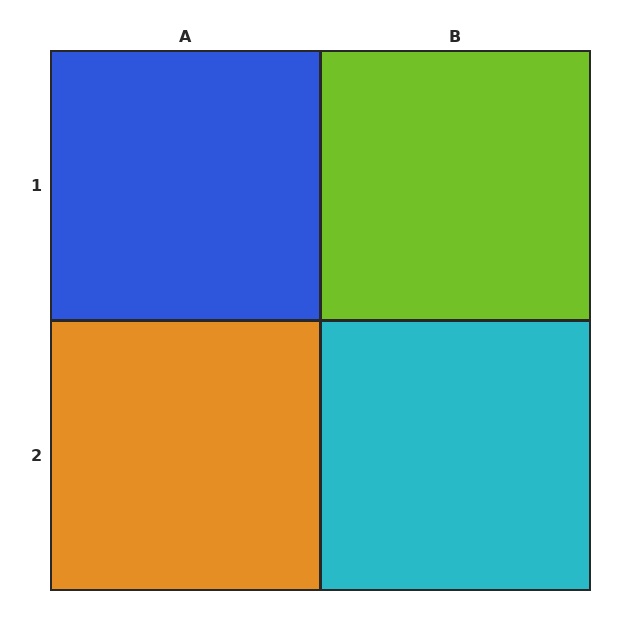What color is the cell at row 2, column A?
Orange.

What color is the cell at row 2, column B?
Cyan.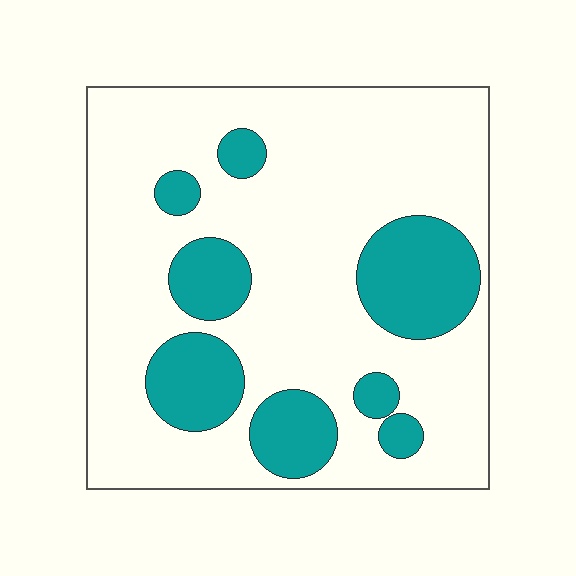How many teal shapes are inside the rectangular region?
8.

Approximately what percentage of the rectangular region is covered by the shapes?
Approximately 25%.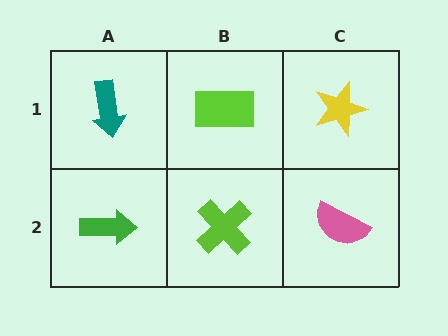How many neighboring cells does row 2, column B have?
3.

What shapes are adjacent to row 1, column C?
A pink semicircle (row 2, column C), a lime rectangle (row 1, column B).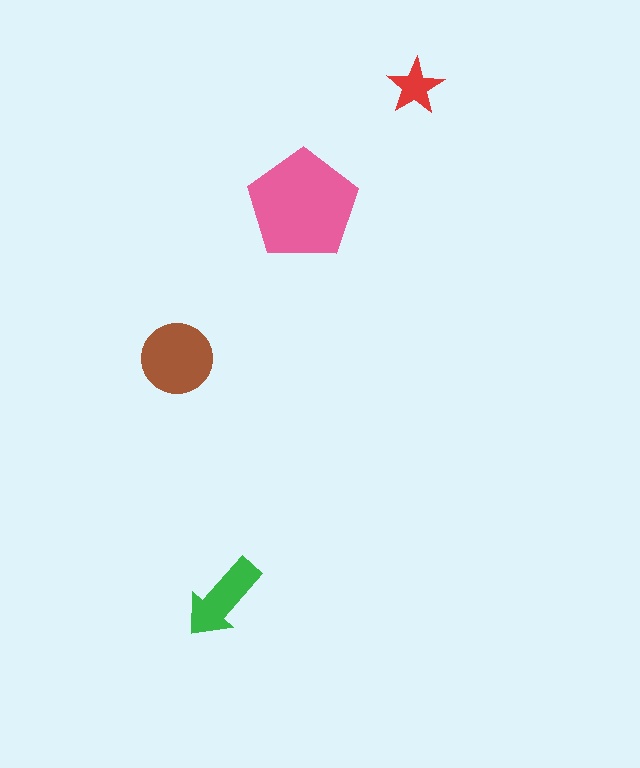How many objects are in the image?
There are 4 objects in the image.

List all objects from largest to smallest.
The pink pentagon, the brown circle, the green arrow, the red star.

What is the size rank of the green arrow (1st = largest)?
3rd.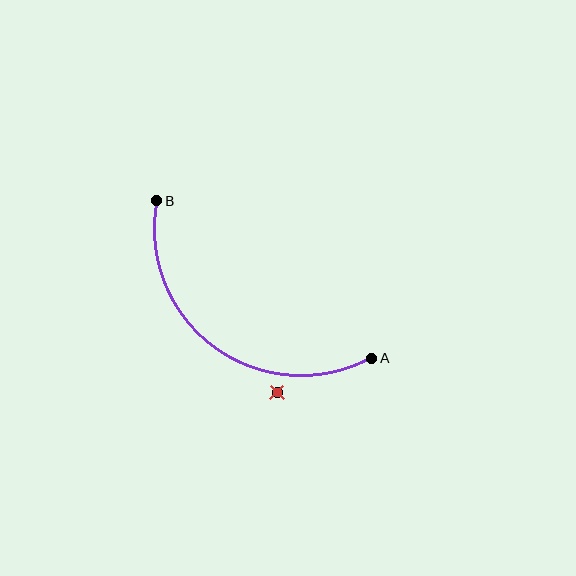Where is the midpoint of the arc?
The arc midpoint is the point on the curve farthest from the straight line joining A and B. It sits below and to the left of that line.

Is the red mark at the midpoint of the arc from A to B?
No — the red mark does not lie on the arc at all. It sits slightly outside the curve.